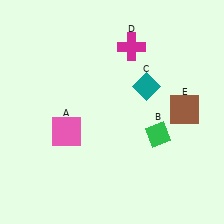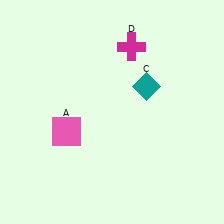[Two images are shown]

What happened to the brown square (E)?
The brown square (E) was removed in Image 2. It was in the top-right area of Image 1.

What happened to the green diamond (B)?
The green diamond (B) was removed in Image 2. It was in the bottom-right area of Image 1.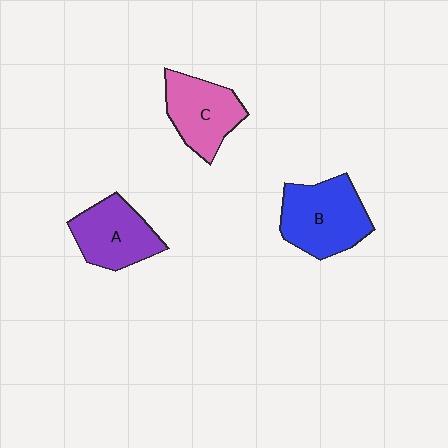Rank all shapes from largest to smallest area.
From largest to smallest: B (blue), A (purple), C (pink).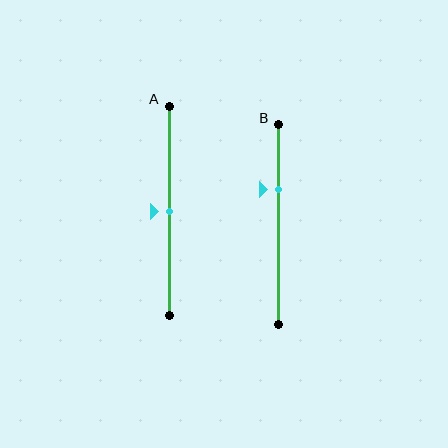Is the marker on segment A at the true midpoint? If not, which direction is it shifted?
Yes, the marker on segment A is at the true midpoint.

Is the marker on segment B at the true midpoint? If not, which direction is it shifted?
No, the marker on segment B is shifted upward by about 17% of the segment length.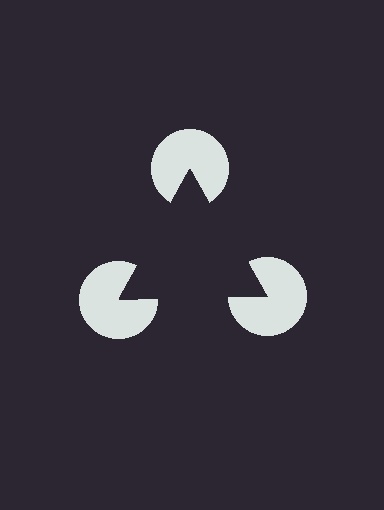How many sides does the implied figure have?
3 sides.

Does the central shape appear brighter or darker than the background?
It typically appears slightly darker than the background, even though no actual brightness change is drawn.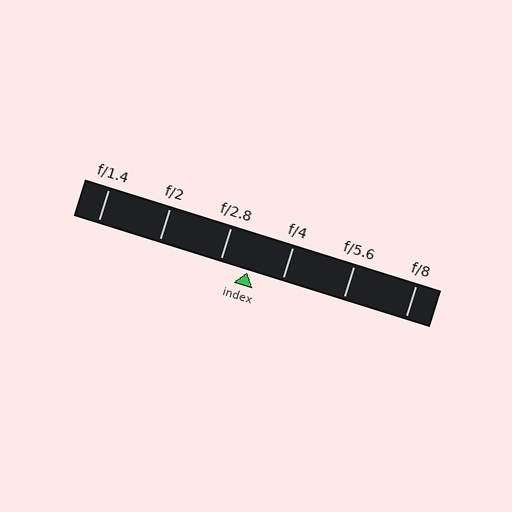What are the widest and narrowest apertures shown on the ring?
The widest aperture shown is f/1.4 and the narrowest is f/8.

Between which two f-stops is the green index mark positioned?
The index mark is between f/2.8 and f/4.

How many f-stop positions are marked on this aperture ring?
There are 6 f-stop positions marked.